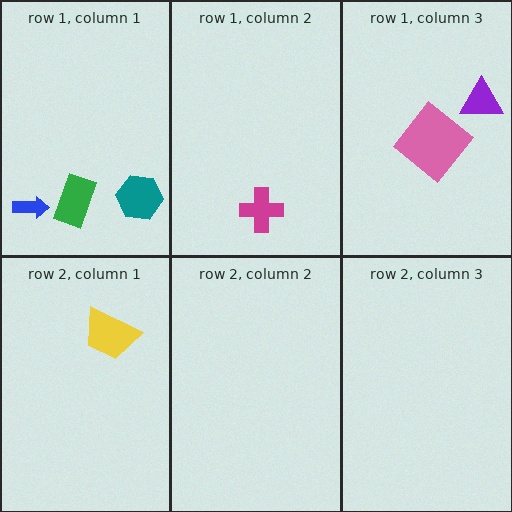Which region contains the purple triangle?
The row 1, column 3 region.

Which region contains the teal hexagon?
The row 1, column 1 region.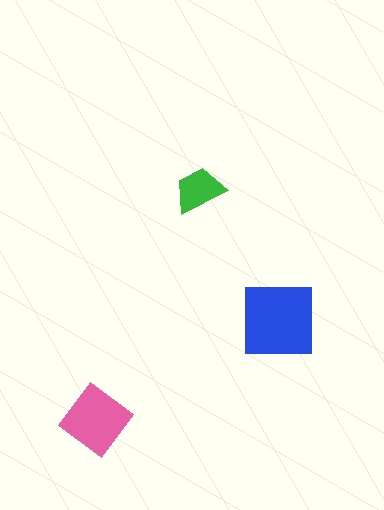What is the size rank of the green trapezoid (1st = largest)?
3rd.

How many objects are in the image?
There are 3 objects in the image.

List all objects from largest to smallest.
The blue square, the pink diamond, the green trapezoid.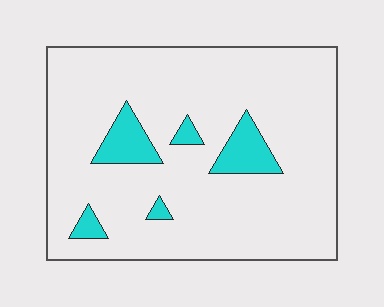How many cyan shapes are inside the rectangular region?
5.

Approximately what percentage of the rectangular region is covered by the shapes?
Approximately 10%.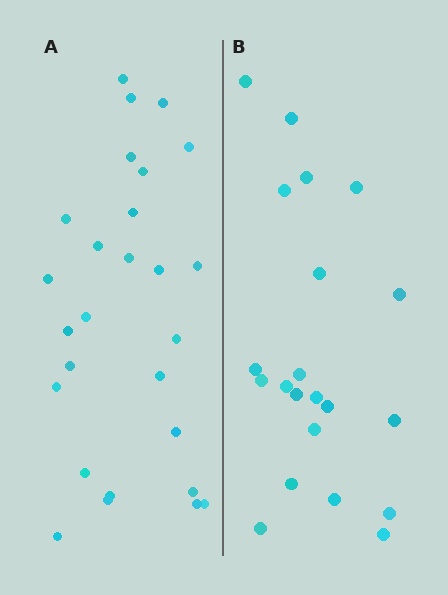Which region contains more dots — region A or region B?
Region A (the left region) has more dots.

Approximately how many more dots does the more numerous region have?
Region A has about 6 more dots than region B.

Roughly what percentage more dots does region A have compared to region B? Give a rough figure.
About 30% more.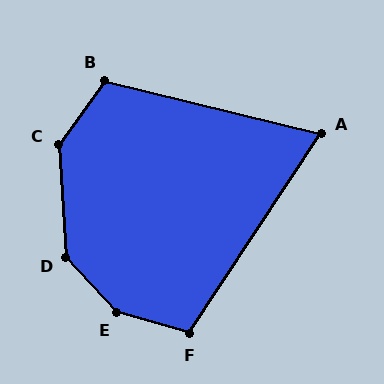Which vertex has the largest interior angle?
E, at approximately 149 degrees.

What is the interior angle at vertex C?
Approximately 140 degrees (obtuse).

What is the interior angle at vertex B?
Approximately 112 degrees (obtuse).